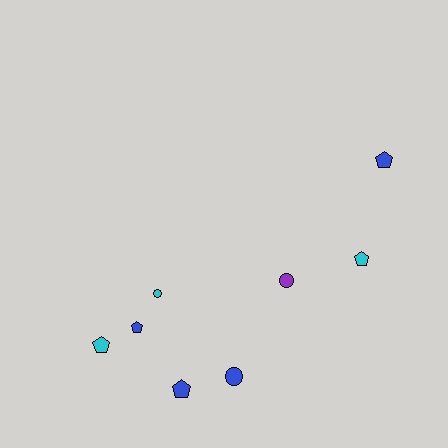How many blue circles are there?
There is 1 blue circle.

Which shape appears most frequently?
Pentagon, with 5 objects.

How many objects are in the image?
There are 8 objects.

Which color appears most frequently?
Blue, with 4 objects.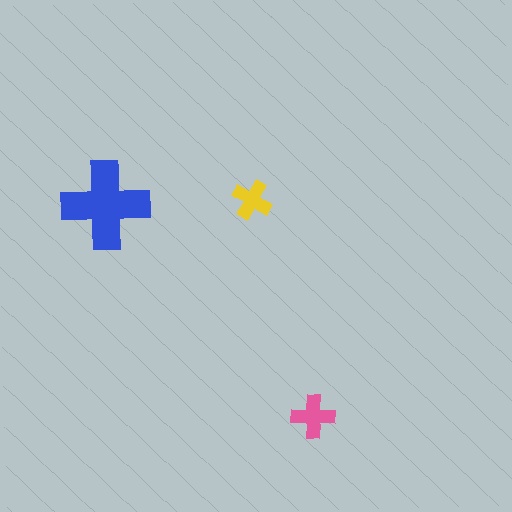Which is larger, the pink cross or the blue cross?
The blue one.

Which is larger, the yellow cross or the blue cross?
The blue one.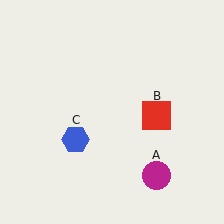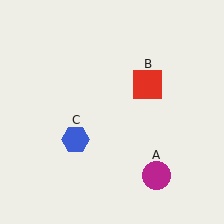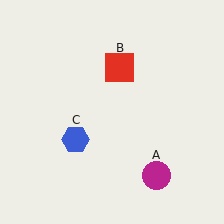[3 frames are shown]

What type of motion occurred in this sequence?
The red square (object B) rotated counterclockwise around the center of the scene.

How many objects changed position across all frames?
1 object changed position: red square (object B).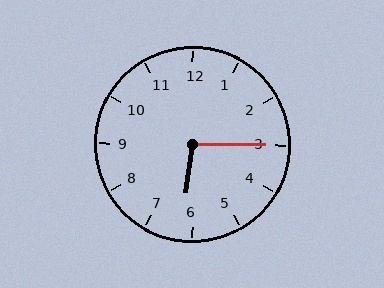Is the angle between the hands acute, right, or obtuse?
It is obtuse.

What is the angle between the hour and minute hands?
Approximately 98 degrees.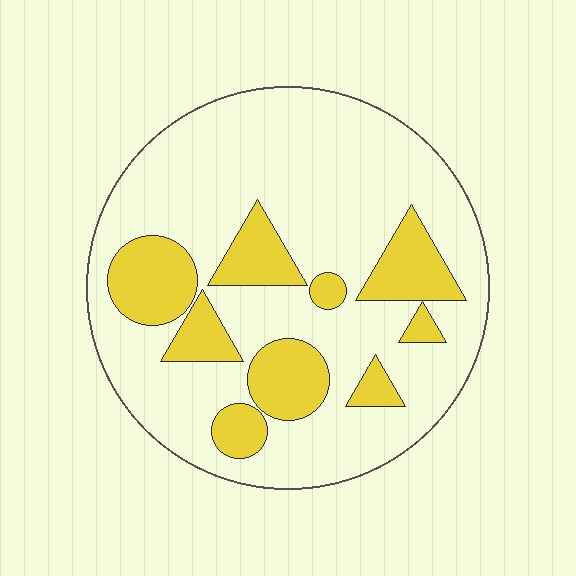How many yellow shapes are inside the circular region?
9.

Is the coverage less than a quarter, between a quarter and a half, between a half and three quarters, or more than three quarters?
Less than a quarter.